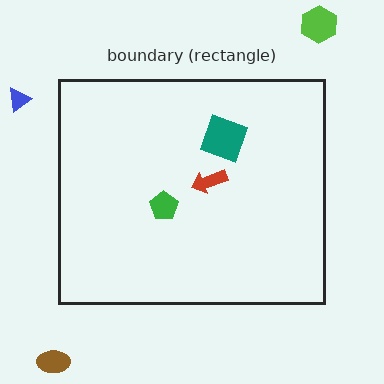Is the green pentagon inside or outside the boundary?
Inside.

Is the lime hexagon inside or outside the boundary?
Outside.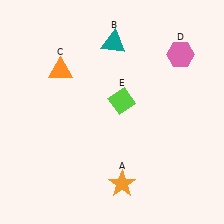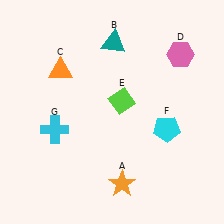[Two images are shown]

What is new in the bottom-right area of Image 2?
A cyan pentagon (F) was added in the bottom-right area of Image 2.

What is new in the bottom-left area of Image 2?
A cyan cross (G) was added in the bottom-left area of Image 2.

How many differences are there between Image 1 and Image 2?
There are 2 differences between the two images.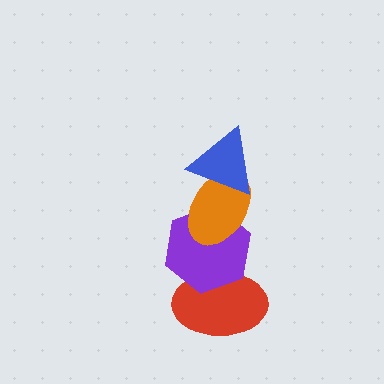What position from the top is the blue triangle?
The blue triangle is 1st from the top.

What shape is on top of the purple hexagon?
The orange ellipse is on top of the purple hexagon.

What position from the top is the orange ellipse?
The orange ellipse is 2nd from the top.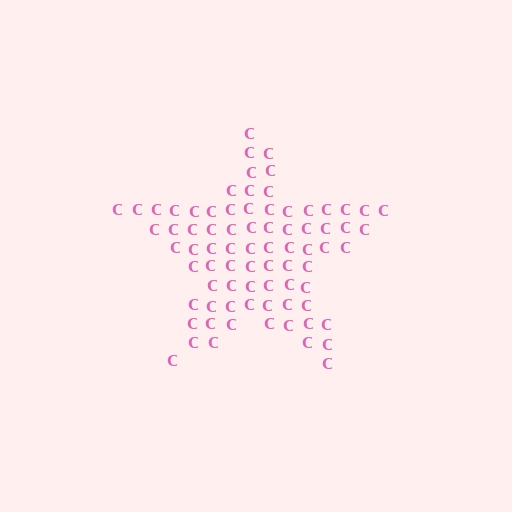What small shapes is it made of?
It is made of small letter C's.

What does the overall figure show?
The overall figure shows a star.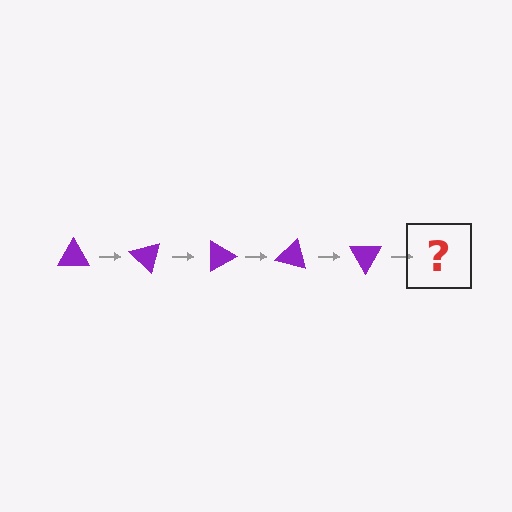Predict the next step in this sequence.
The next step is a purple triangle rotated 225 degrees.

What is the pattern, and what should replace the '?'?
The pattern is that the triangle rotates 45 degrees each step. The '?' should be a purple triangle rotated 225 degrees.